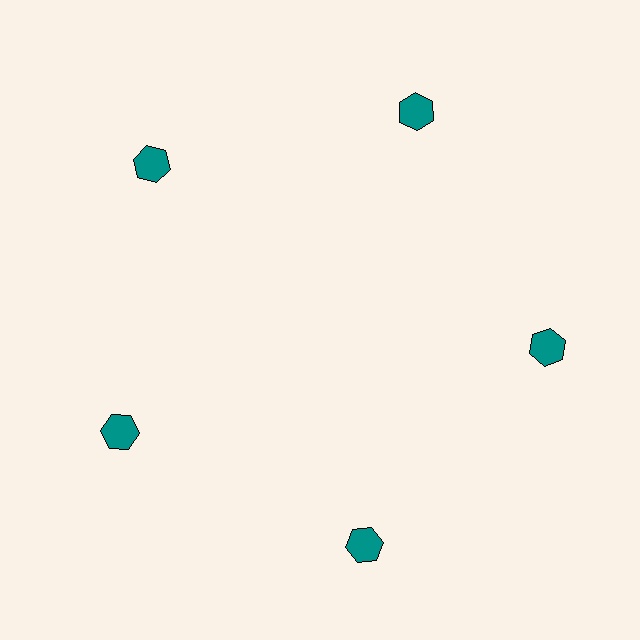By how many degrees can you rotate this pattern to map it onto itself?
The pattern maps onto itself every 72 degrees of rotation.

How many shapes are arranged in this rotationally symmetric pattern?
There are 5 shapes, arranged in 5 groups of 1.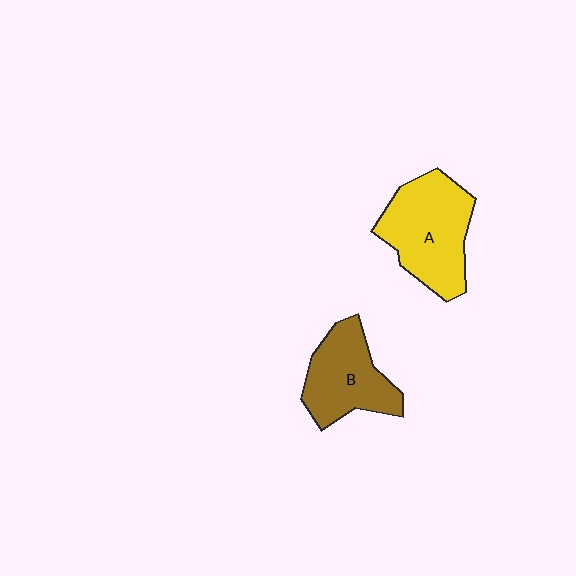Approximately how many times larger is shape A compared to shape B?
Approximately 1.3 times.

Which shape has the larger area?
Shape A (yellow).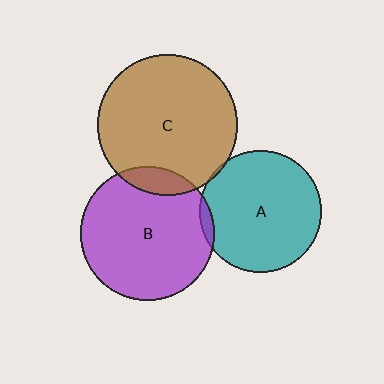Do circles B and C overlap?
Yes.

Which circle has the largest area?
Circle C (brown).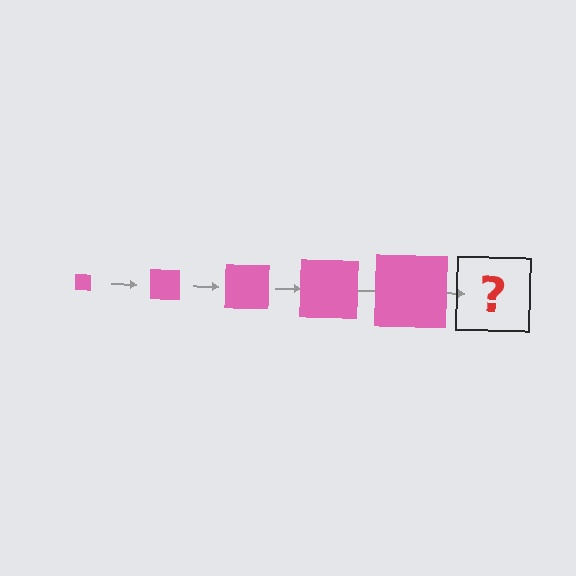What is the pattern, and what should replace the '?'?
The pattern is that the square gets progressively larger each step. The '?' should be a pink square, larger than the previous one.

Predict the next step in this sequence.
The next step is a pink square, larger than the previous one.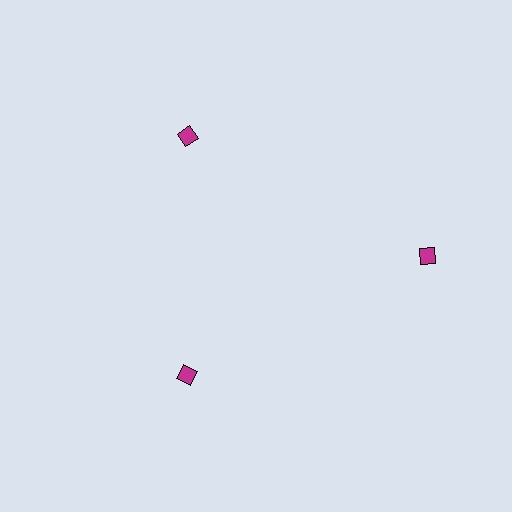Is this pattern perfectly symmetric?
No. The 3 magenta diamonds are arranged in a ring, but one element near the 3 o'clock position is pushed outward from the center, breaking the 3-fold rotational symmetry.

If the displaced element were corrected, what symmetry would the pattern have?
It would have 3-fold rotational symmetry — the pattern would map onto itself every 120 degrees.